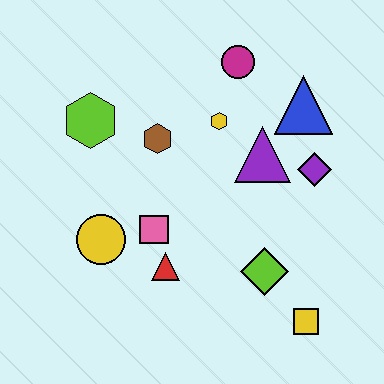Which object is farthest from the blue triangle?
The yellow circle is farthest from the blue triangle.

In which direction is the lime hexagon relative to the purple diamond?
The lime hexagon is to the left of the purple diamond.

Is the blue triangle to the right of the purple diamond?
No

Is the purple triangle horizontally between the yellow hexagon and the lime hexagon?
No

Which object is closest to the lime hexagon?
The brown hexagon is closest to the lime hexagon.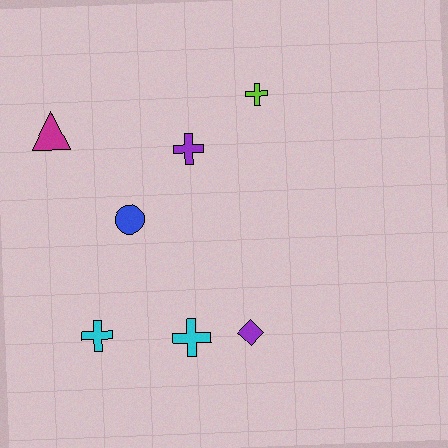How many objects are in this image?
There are 7 objects.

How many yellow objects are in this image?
There are no yellow objects.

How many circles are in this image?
There is 1 circle.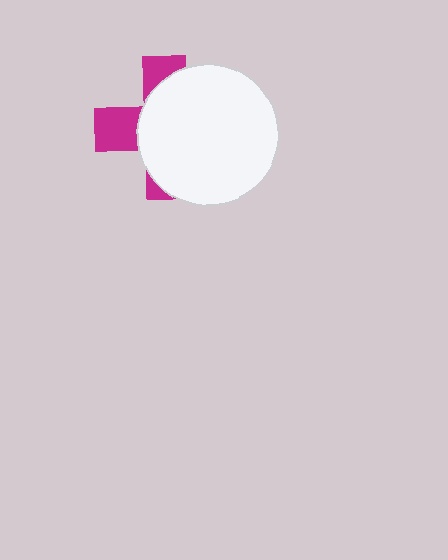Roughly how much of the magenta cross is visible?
A small part of it is visible (roughly 31%).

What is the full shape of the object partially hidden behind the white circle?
The partially hidden object is a magenta cross.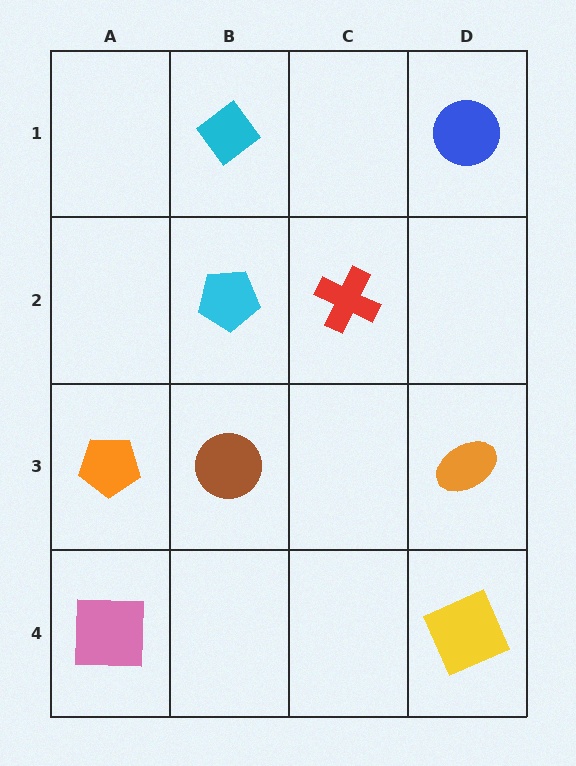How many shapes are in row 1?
2 shapes.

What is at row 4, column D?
A yellow square.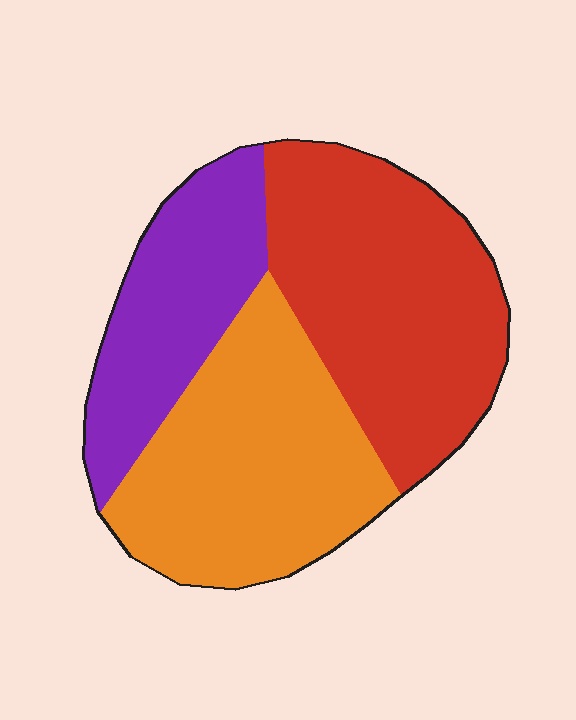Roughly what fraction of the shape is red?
Red takes up about two fifths (2/5) of the shape.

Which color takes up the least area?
Purple, at roughly 25%.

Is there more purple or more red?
Red.